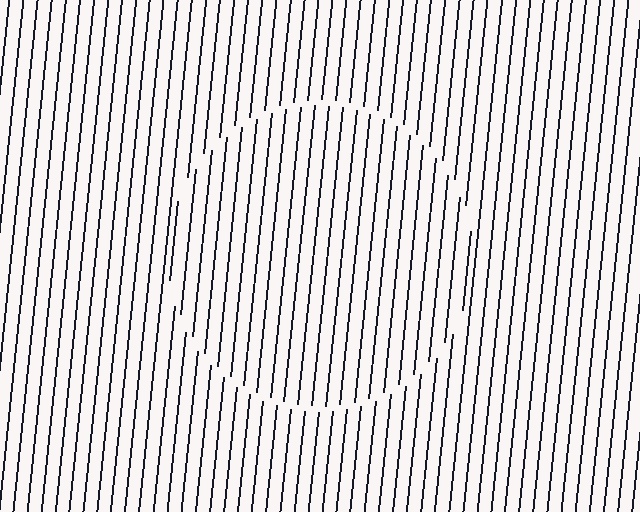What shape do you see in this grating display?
An illusory circle. The interior of the shape contains the same grating, shifted by half a period — the contour is defined by the phase discontinuity where line-ends from the inner and outer gratings abut.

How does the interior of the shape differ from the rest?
The interior of the shape contains the same grating, shifted by half a period — the contour is defined by the phase discontinuity where line-ends from the inner and outer gratings abut.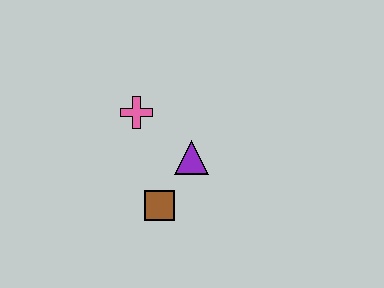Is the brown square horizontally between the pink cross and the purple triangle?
Yes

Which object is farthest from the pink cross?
The brown square is farthest from the pink cross.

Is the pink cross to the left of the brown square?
Yes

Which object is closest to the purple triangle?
The brown square is closest to the purple triangle.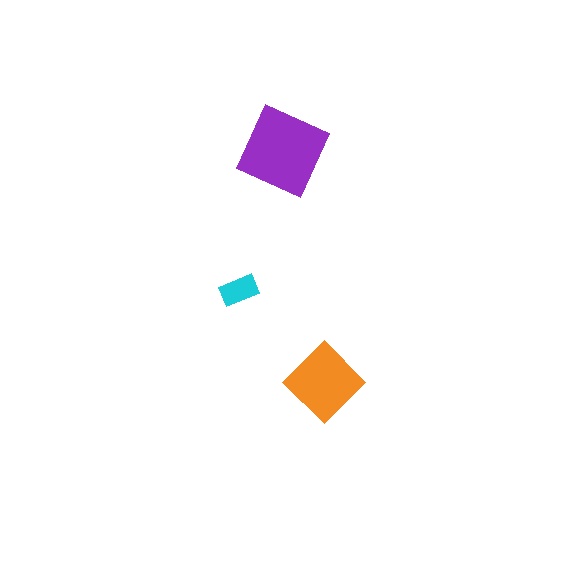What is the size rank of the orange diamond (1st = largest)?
2nd.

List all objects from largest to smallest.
The purple square, the orange diamond, the cyan rectangle.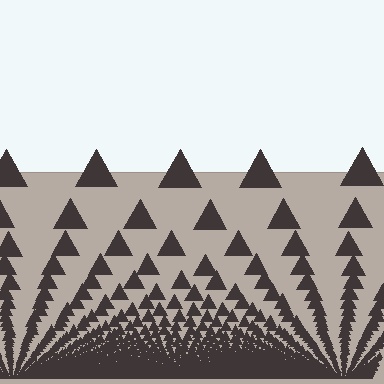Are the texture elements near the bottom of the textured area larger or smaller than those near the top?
Smaller. The gradient is inverted — elements near the bottom are smaller and denser.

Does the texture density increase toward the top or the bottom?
Density increases toward the bottom.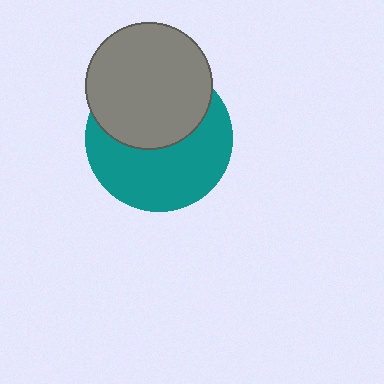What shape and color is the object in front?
The object in front is a gray circle.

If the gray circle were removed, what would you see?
You would see the complete teal circle.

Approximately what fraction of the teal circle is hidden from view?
Roughly 45% of the teal circle is hidden behind the gray circle.